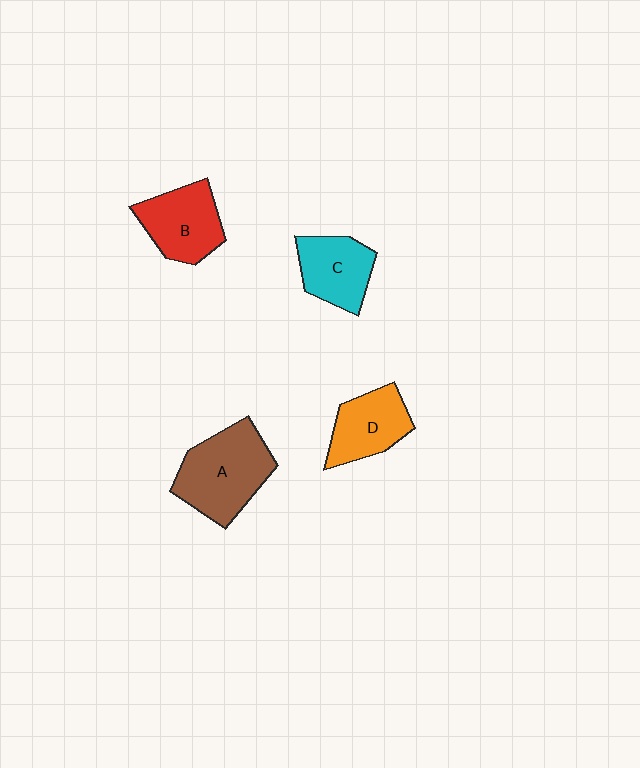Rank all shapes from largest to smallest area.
From largest to smallest: A (brown), B (red), D (orange), C (cyan).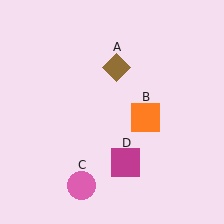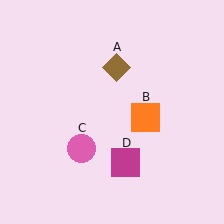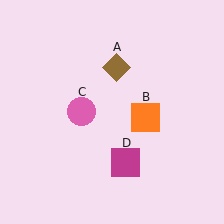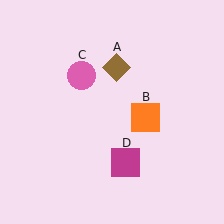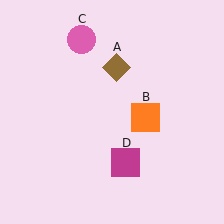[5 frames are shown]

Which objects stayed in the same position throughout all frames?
Brown diamond (object A) and orange square (object B) and magenta square (object D) remained stationary.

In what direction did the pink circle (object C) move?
The pink circle (object C) moved up.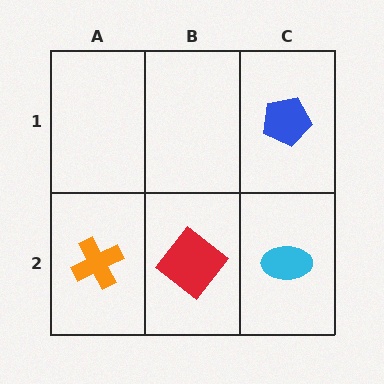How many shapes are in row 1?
1 shape.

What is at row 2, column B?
A red diamond.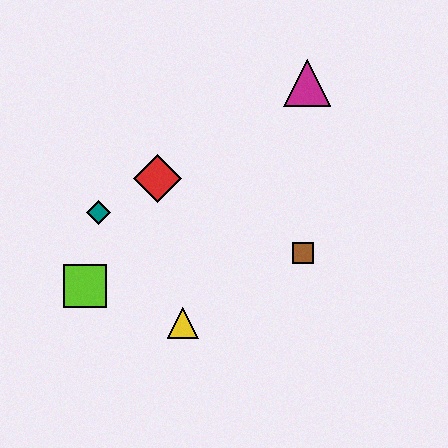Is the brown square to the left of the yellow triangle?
No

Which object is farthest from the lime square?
The magenta triangle is farthest from the lime square.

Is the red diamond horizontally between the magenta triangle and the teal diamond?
Yes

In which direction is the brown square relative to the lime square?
The brown square is to the right of the lime square.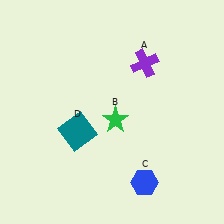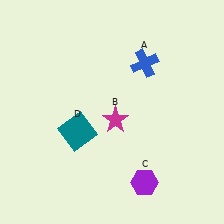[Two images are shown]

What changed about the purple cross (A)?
In Image 1, A is purple. In Image 2, it changed to blue.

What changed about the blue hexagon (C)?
In Image 1, C is blue. In Image 2, it changed to purple.